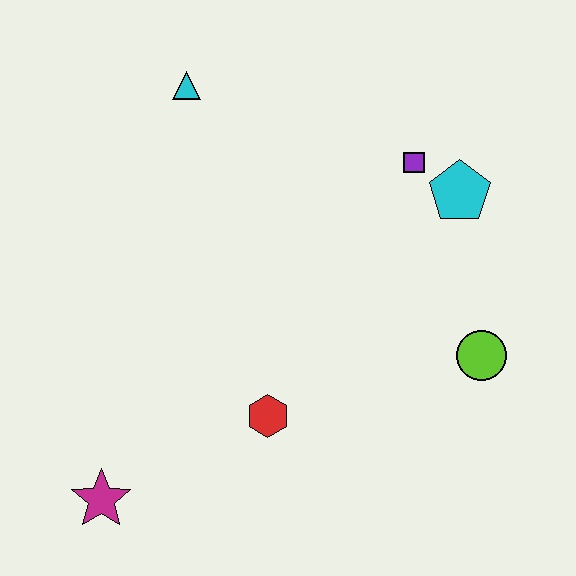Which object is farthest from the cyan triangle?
The magenta star is farthest from the cyan triangle.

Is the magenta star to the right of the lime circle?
No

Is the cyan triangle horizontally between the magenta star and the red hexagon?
Yes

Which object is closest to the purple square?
The cyan pentagon is closest to the purple square.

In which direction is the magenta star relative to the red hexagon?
The magenta star is to the left of the red hexagon.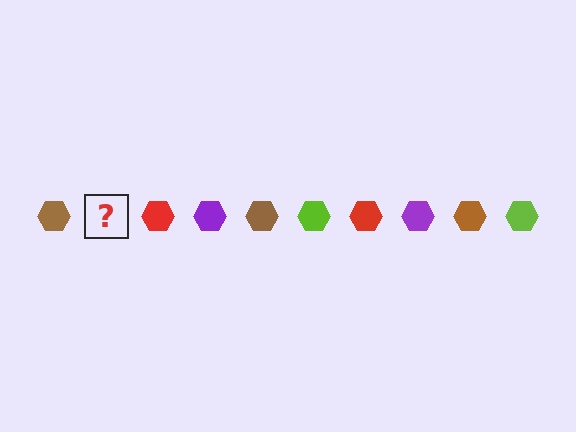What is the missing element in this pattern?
The missing element is a lime hexagon.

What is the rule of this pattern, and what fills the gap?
The rule is that the pattern cycles through brown, lime, red, purple hexagons. The gap should be filled with a lime hexagon.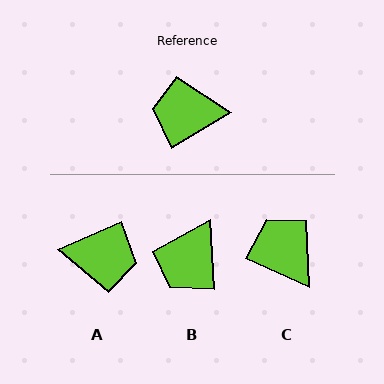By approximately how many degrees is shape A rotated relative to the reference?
Approximately 173 degrees counter-clockwise.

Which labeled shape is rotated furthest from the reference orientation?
A, about 173 degrees away.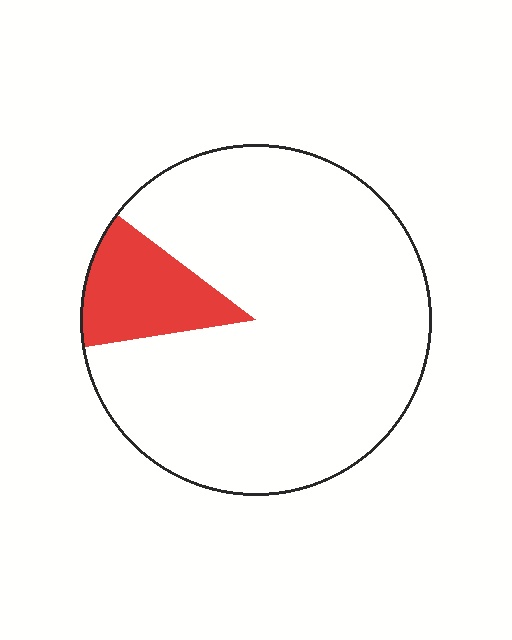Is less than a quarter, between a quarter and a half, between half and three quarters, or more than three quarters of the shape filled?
Less than a quarter.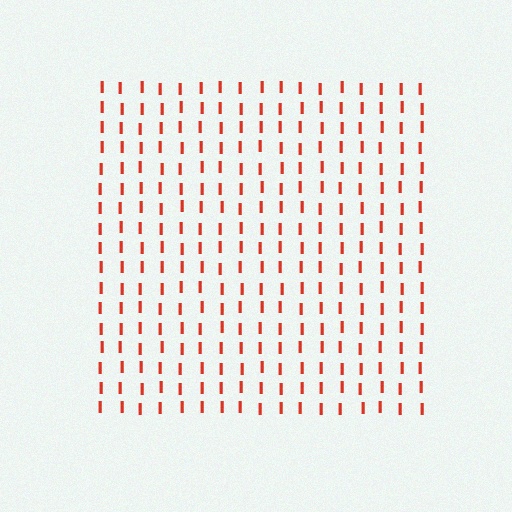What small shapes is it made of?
It is made of small letter I's.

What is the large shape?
The large shape is a square.